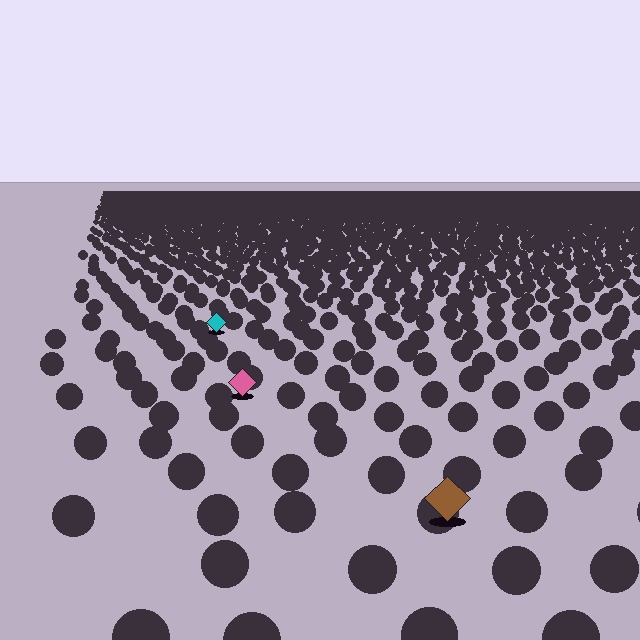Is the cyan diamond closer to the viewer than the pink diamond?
No. The pink diamond is closer — you can tell from the texture gradient: the ground texture is coarser near it.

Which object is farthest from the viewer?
The cyan diamond is farthest from the viewer. It appears smaller and the ground texture around it is denser.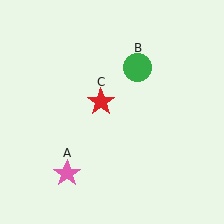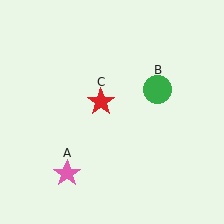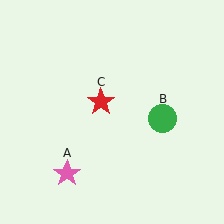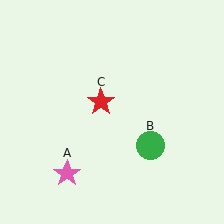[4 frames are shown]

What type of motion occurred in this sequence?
The green circle (object B) rotated clockwise around the center of the scene.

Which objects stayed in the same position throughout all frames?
Pink star (object A) and red star (object C) remained stationary.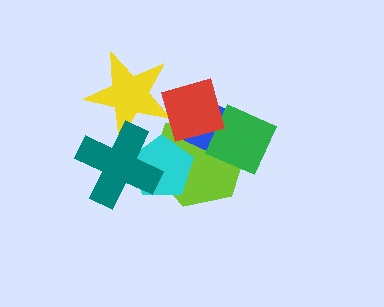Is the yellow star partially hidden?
Yes, it is partially covered by another shape.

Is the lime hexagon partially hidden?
Yes, it is partially covered by another shape.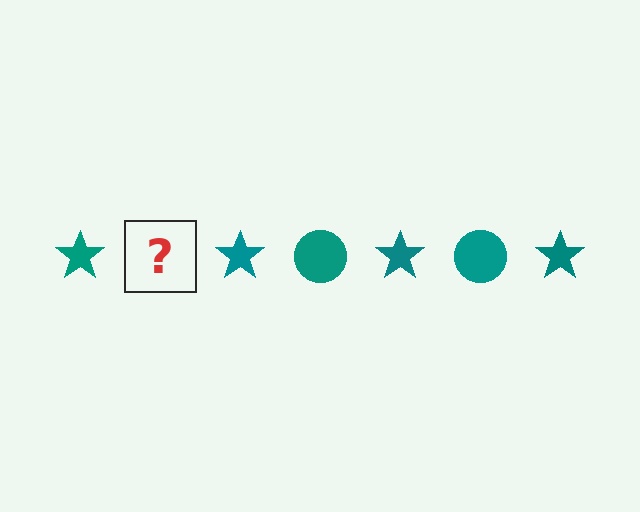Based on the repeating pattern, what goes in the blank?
The blank should be a teal circle.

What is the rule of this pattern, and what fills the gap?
The rule is that the pattern cycles through star, circle shapes in teal. The gap should be filled with a teal circle.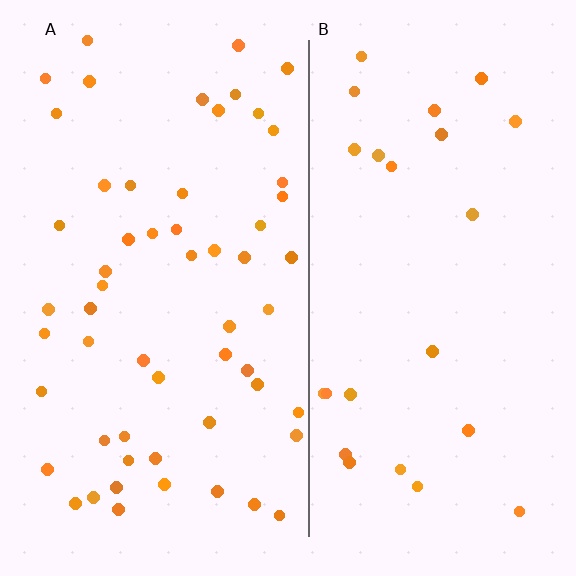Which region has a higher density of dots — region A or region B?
A (the left).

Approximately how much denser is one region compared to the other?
Approximately 2.3× — region A over region B.